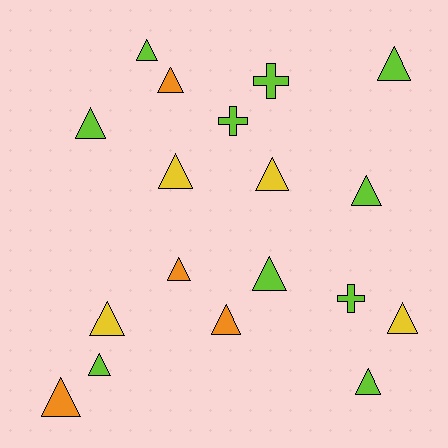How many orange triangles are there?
There are 4 orange triangles.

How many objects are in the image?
There are 18 objects.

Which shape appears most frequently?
Triangle, with 15 objects.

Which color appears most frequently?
Lime, with 10 objects.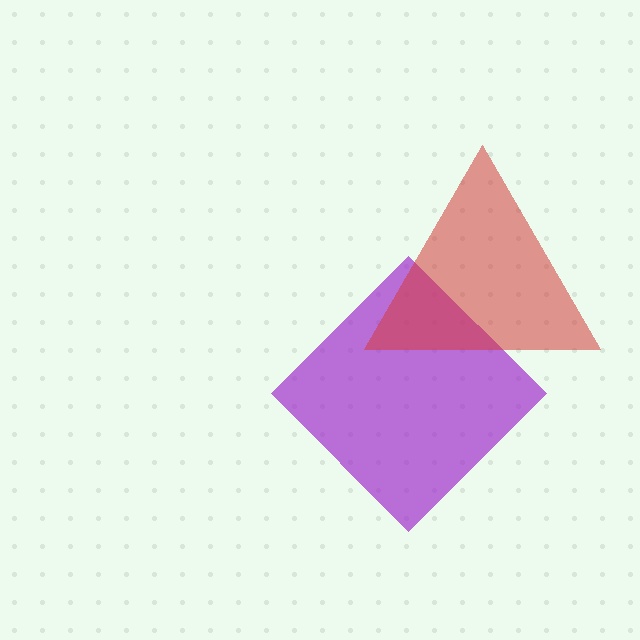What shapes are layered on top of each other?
The layered shapes are: a purple diamond, a red triangle.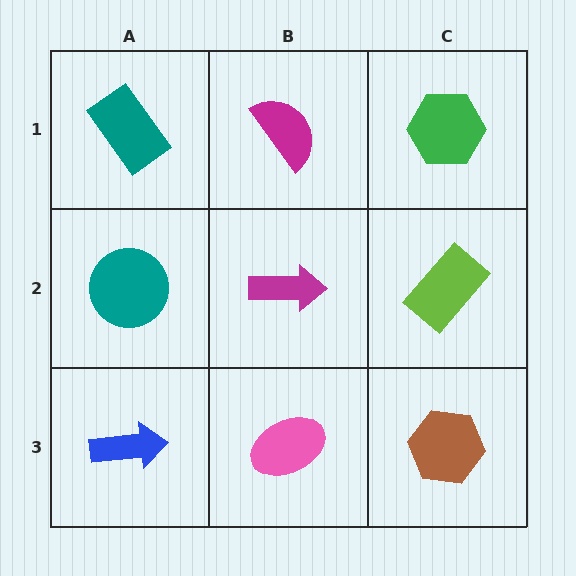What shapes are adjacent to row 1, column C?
A lime rectangle (row 2, column C), a magenta semicircle (row 1, column B).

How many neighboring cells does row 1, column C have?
2.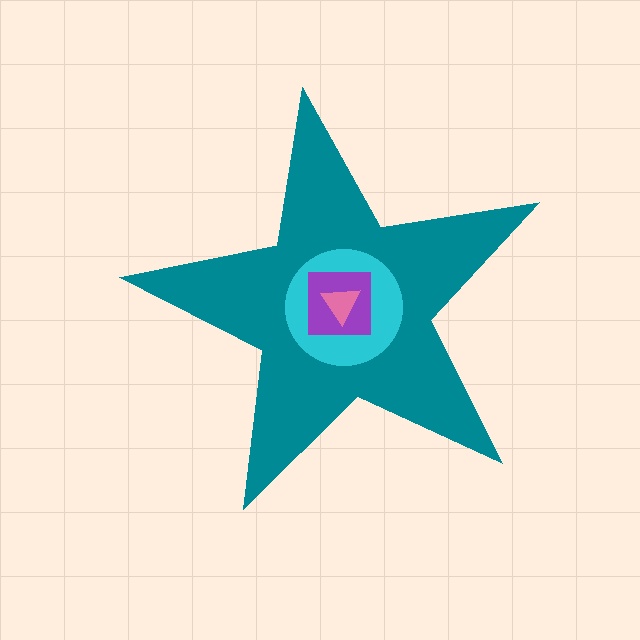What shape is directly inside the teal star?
The cyan circle.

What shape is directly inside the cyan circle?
The purple square.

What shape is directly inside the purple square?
The pink triangle.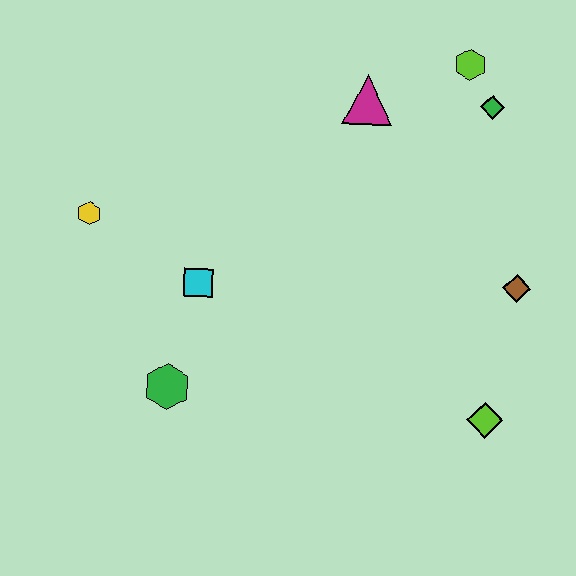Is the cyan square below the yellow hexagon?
Yes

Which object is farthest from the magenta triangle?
The green hexagon is farthest from the magenta triangle.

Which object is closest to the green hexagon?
The cyan square is closest to the green hexagon.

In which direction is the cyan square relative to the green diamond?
The cyan square is to the left of the green diamond.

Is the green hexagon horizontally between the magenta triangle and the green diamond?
No